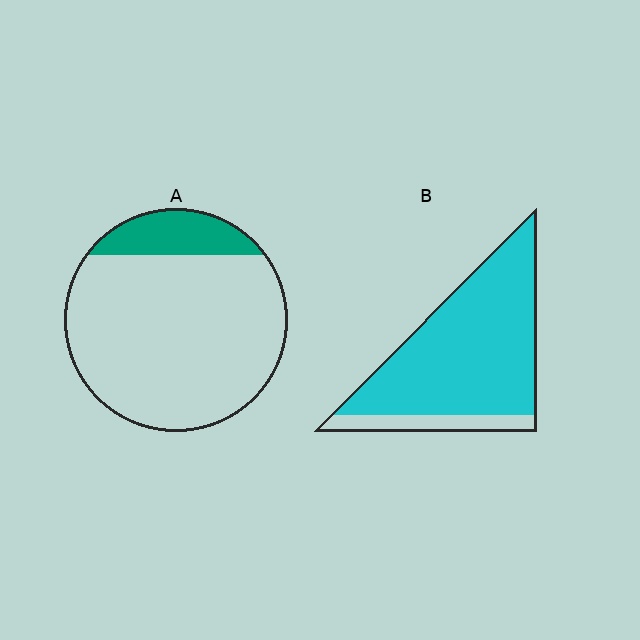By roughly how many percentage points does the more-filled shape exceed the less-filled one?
By roughly 70 percentage points (B over A).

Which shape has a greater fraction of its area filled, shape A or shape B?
Shape B.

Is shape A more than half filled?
No.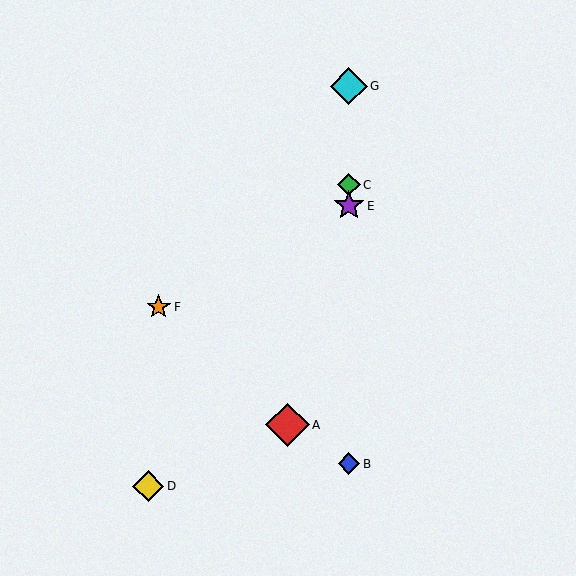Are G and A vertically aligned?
No, G is at x≈349 and A is at x≈288.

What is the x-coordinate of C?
Object C is at x≈349.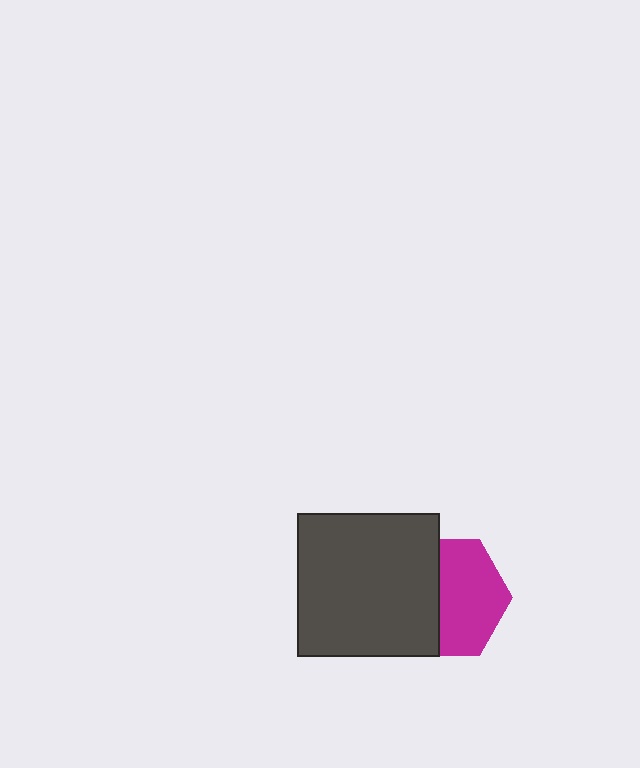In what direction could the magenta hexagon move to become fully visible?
The magenta hexagon could move right. That would shift it out from behind the dark gray square entirely.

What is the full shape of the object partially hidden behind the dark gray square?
The partially hidden object is a magenta hexagon.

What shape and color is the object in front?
The object in front is a dark gray square.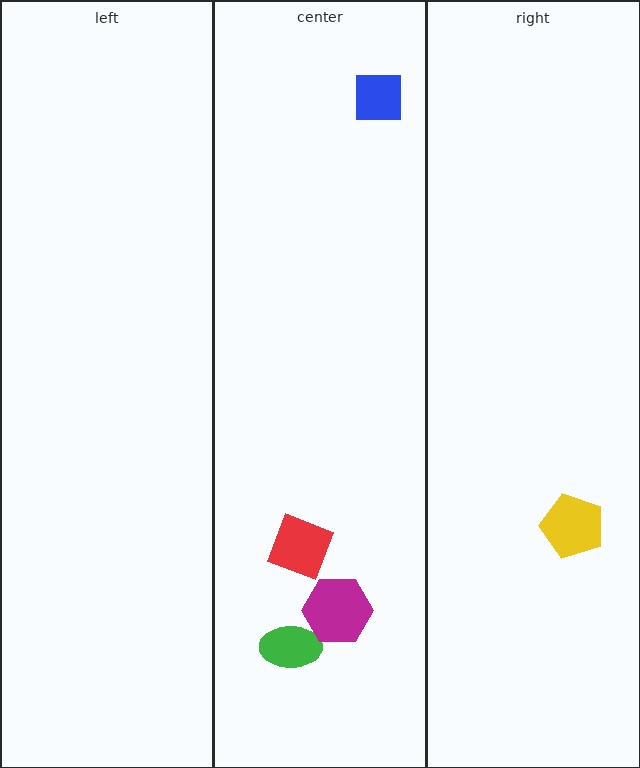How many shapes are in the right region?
1.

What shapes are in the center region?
The red diamond, the green ellipse, the magenta hexagon, the blue square.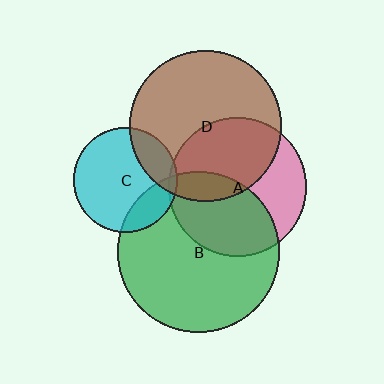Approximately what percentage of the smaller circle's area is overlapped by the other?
Approximately 5%.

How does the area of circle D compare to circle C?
Approximately 2.1 times.